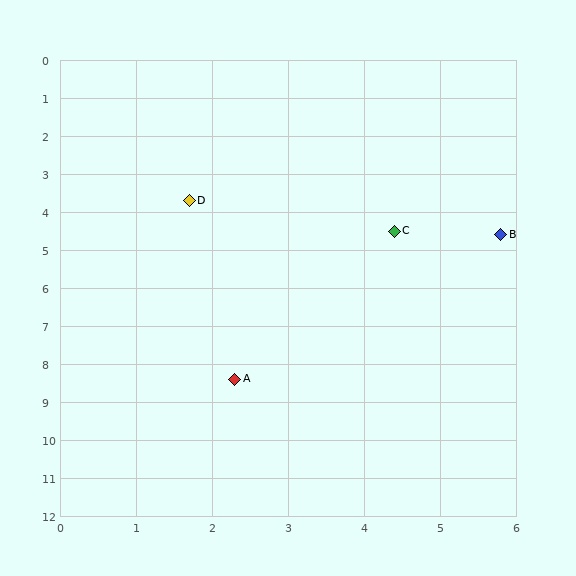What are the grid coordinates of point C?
Point C is at approximately (4.4, 4.5).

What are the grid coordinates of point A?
Point A is at approximately (2.3, 8.4).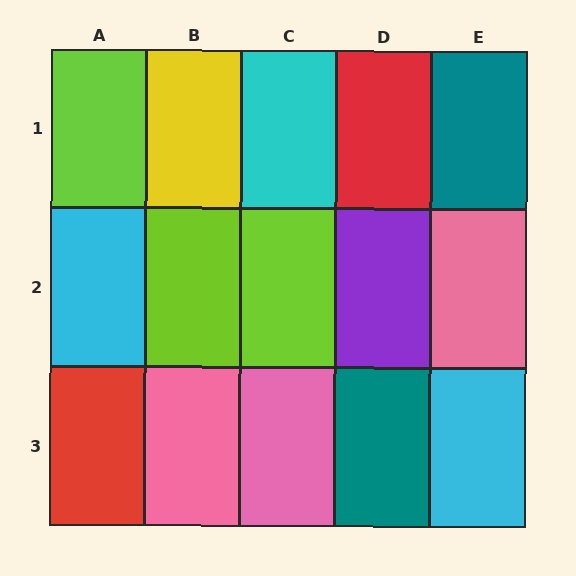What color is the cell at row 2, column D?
Purple.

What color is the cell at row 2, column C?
Lime.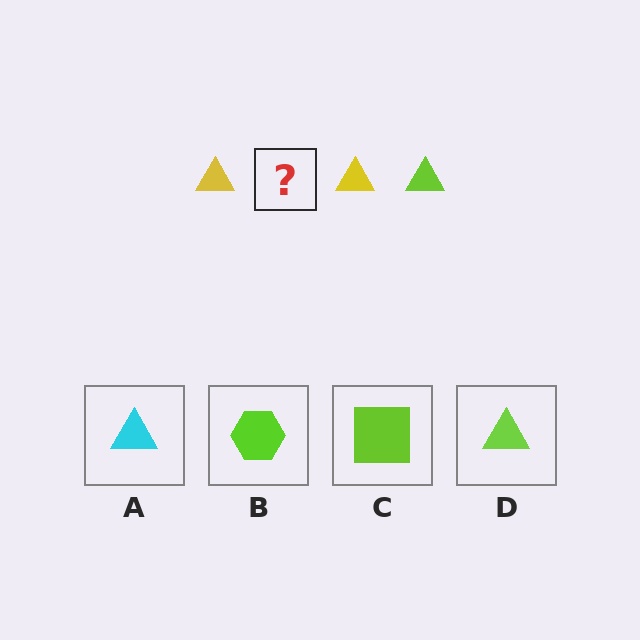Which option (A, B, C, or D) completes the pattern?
D.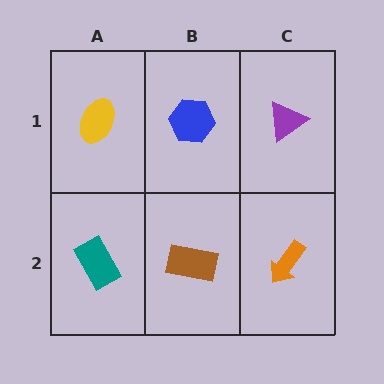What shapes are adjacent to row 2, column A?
A yellow ellipse (row 1, column A), a brown rectangle (row 2, column B).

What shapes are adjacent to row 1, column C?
An orange arrow (row 2, column C), a blue hexagon (row 1, column B).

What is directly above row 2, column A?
A yellow ellipse.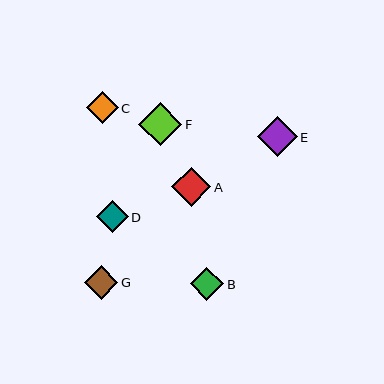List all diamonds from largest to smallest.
From largest to smallest: F, E, A, G, B, C, D.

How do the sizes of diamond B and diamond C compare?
Diamond B and diamond C are approximately the same size.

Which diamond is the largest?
Diamond F is the largest with a size of approximately 43 pixels.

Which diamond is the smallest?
Diamond D is the smallest with a size of approximately 31 pixels.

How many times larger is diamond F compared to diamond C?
Diamond F is approximately 1.4 times the size of diamond C.